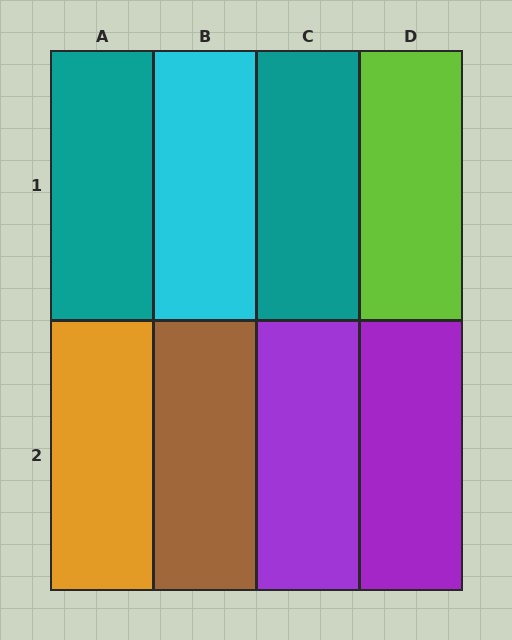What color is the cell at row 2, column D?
Purple.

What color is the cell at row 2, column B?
Brown.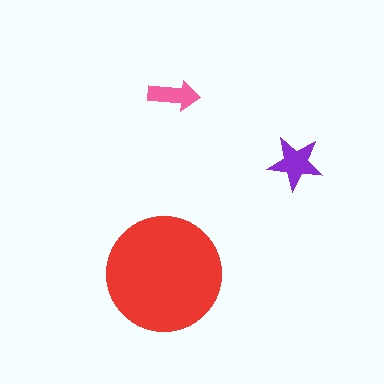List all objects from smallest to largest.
The pink arrow, the purple star, the red circle.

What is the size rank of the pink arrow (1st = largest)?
3rd.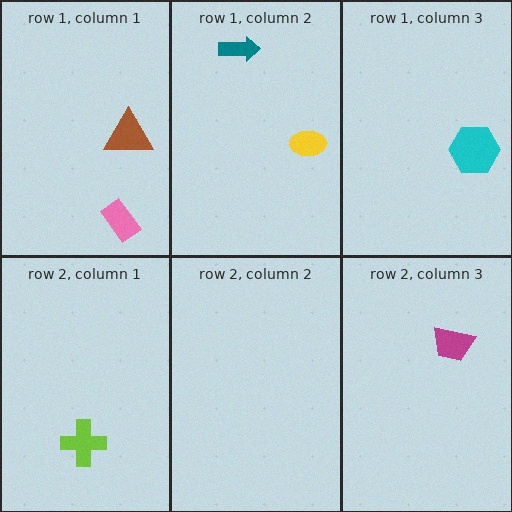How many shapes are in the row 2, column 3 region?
1.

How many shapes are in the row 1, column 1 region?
2.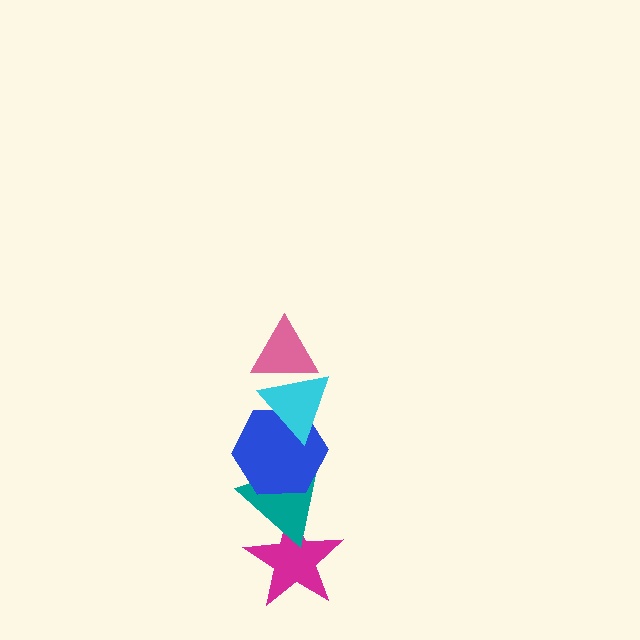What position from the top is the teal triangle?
The teal triangle is 4th from the top.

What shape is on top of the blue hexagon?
The cyan triangle is on top of the blue hexagon.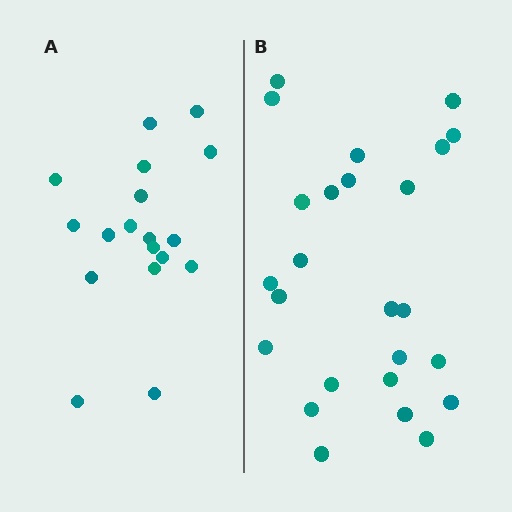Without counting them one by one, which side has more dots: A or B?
Region B (the right region) has more dots.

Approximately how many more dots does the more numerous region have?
Region B has roughly 8 or so more dots than region A.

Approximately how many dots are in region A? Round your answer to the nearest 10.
About 20 dots. (The exact count is 18, which rounds to 20.)